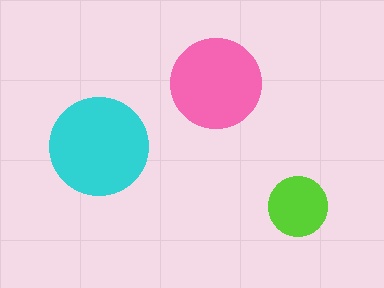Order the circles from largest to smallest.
the cyan one, the pink one, the lime one.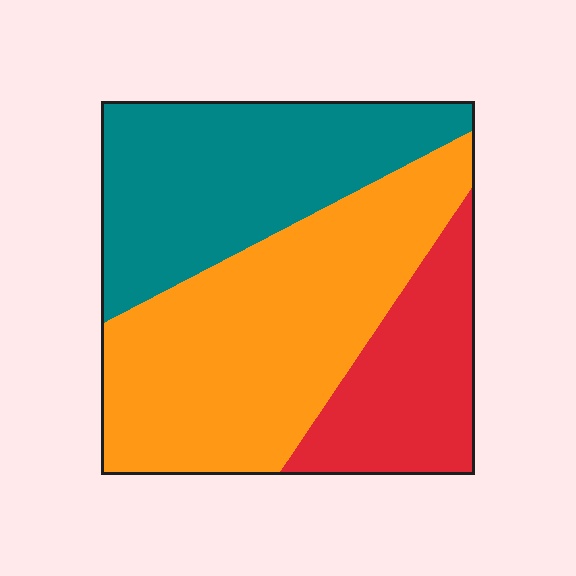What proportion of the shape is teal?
Teal covers roughly 35% of the shape.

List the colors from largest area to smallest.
From largest to smallest: orange, teal, red.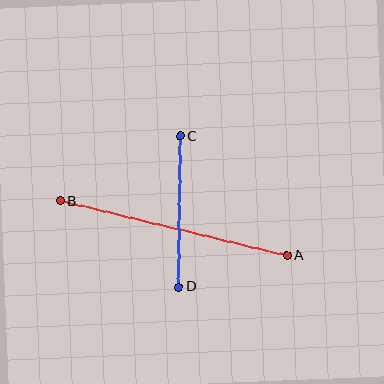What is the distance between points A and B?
The distance is approximately 233 pixels.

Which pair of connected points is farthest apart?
Points A and B are farthest apart.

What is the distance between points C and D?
The distance is approximately 151 pixels.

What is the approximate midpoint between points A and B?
The midpoint is at approximately (174, 228) pixels.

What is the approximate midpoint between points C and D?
The midpoint is at approximately (179, 212) pixels.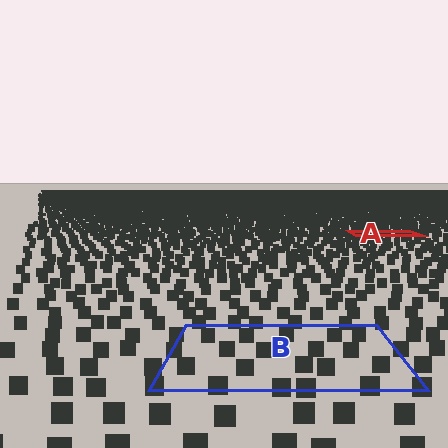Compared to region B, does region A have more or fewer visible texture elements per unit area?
Region A has more texture elements per unit area — they are packed more densely because it is farther away.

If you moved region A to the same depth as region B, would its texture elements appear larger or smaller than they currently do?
They would appear larger. At a closer depth, the same texture elements are projected at a bigger on-screen size.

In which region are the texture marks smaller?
The texture marks are smaller in region A, because it is farther away.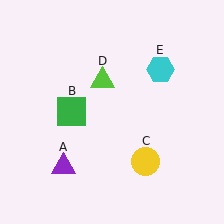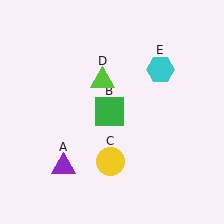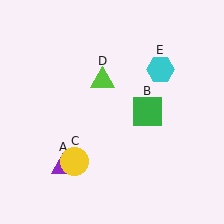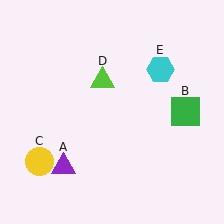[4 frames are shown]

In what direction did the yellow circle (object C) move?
The yellow circle (object C) moved left.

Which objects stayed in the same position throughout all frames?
Purple triangle (object A) and lime triangle (object D) and cyan hexagon (object E) remained stationary.